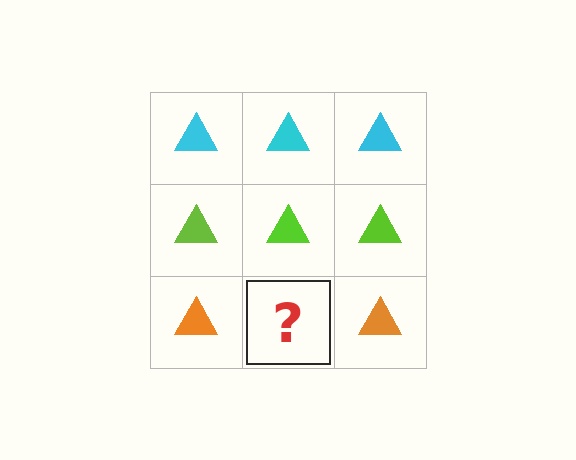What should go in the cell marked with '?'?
The missing cell should contain an orange triangle.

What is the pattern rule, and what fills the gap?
The rule is that each row has a consistent color. The gap should be filled with an orange triangle.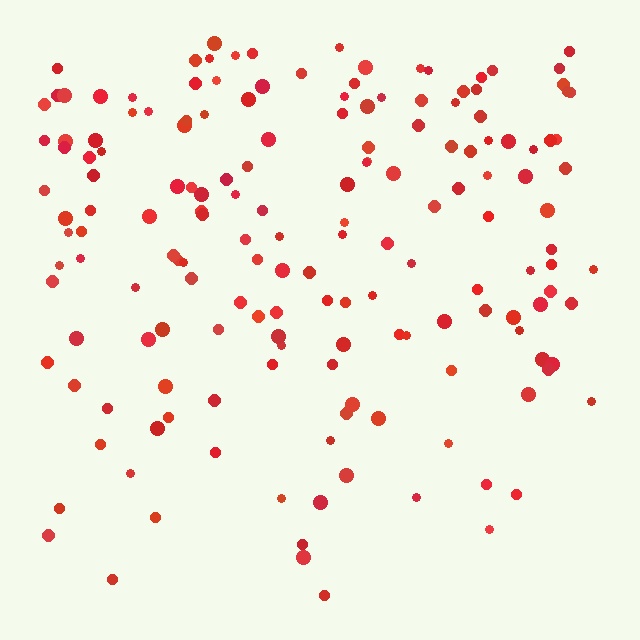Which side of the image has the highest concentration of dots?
The top.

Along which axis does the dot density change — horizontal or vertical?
Vertical.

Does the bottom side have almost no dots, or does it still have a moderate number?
Still a moderate number, just noticeably fewer than the top.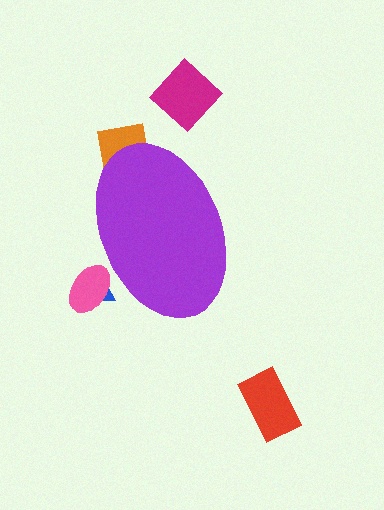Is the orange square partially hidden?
Yes, the orange square is partially hidden behind the purple ellipse.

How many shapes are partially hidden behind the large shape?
3 shapes are partially hidden.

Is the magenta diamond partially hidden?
No, the magenta diamond is fully visible.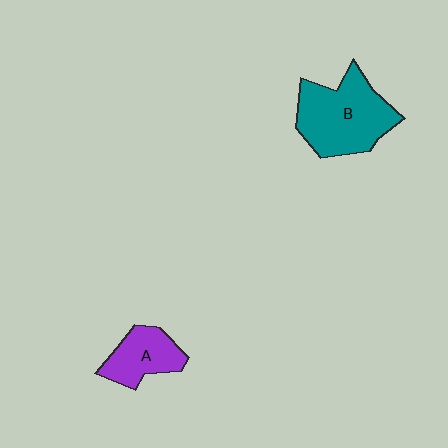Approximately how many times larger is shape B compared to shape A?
Approximately 1.8 times.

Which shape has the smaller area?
Shape A (purple).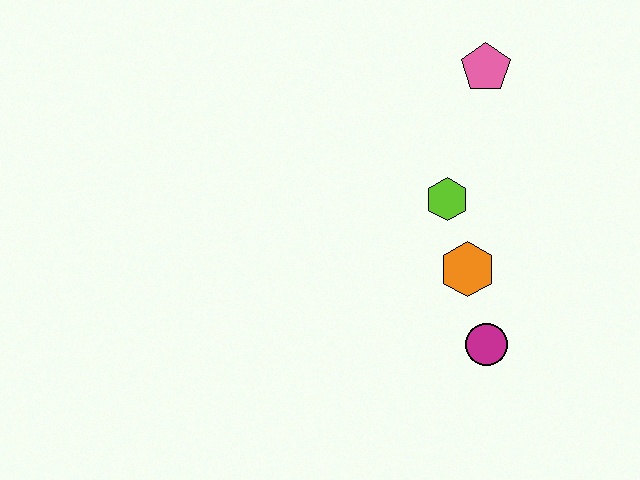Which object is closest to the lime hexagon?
The orange hexagon is closest to the lime hexagon.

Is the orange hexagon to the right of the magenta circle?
No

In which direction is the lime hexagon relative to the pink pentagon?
The lime hexagon is below the pink pentagon.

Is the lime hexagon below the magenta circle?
No